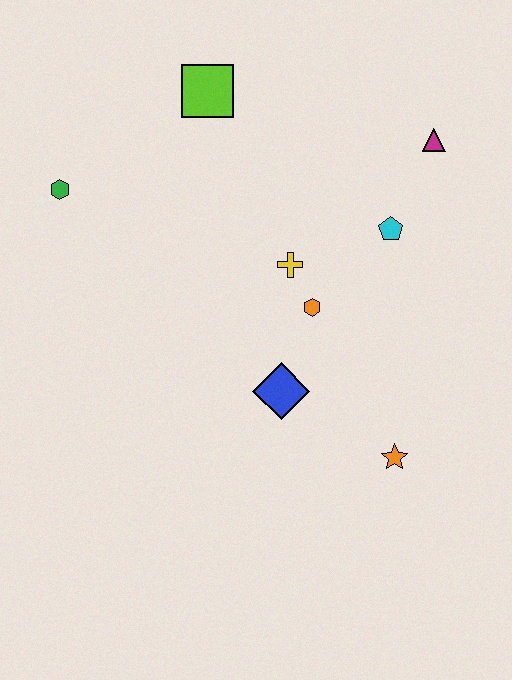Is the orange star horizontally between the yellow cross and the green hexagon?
No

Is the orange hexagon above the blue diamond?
Yes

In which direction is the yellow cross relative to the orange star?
The yellow cross is above the orange star.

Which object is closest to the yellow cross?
The orange hexagon is closest to the yellow cross.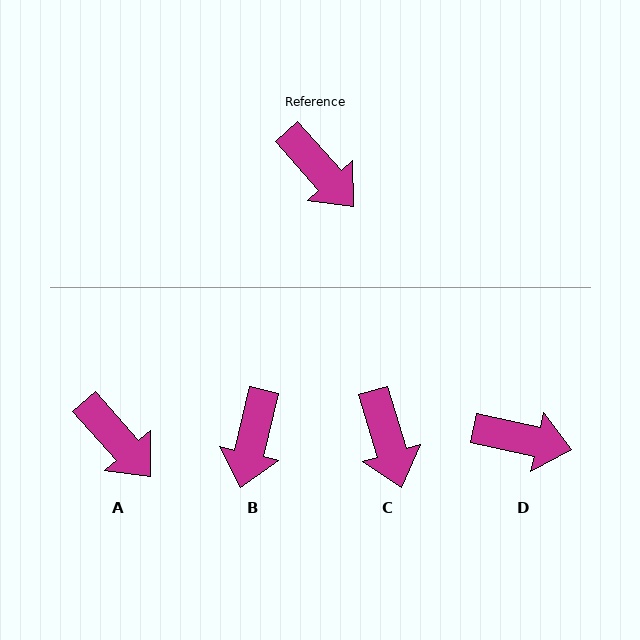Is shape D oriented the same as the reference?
No, it is off by about 36 degrees.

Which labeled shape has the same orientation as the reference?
A.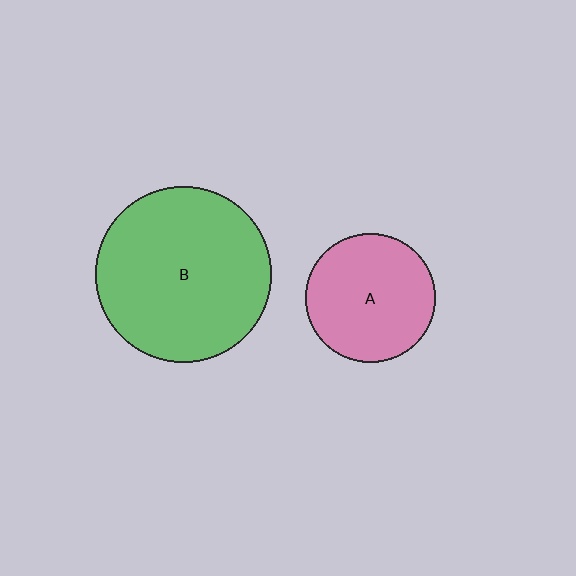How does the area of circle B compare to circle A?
Approximately 1.9 times.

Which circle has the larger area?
Circle B (green).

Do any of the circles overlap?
No, none of the circles overlap.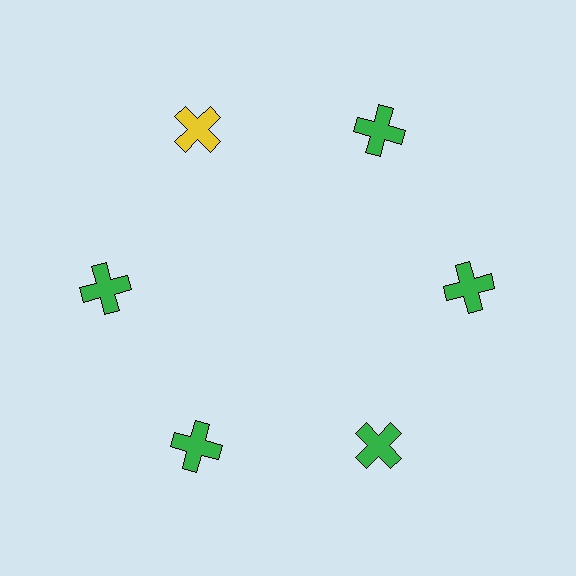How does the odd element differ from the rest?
It has a different color: yellow instead of green.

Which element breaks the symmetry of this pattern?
The yellow cross at roughly the 11 o'clock position breaks the symmetry. All other shapes are green crosses.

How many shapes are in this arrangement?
There are 6 shapes arranged in a ring pattern.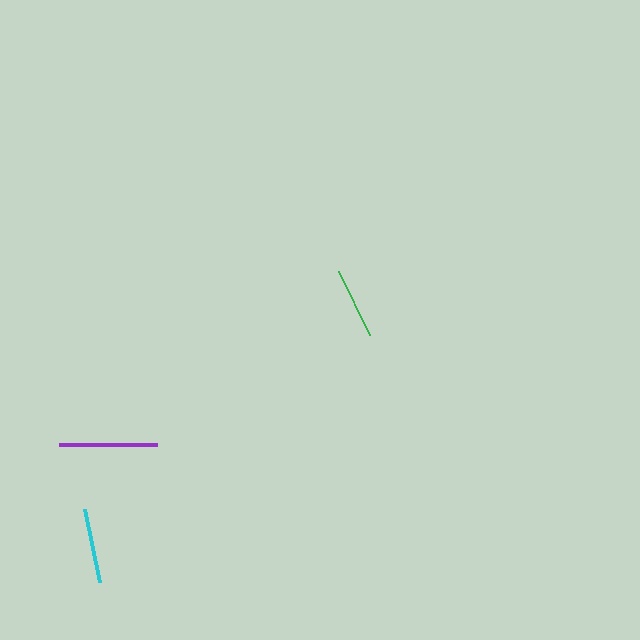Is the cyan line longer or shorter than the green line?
The cyan line is longer than the green line.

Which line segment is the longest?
The purple line is the longest at approximately 98 pixels.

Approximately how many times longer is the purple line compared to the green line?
The purple line is approximately 1.4 times the length of the green line.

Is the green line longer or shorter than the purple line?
The purple line is longer than the green line.